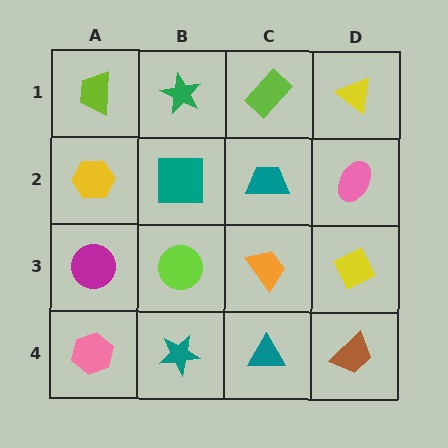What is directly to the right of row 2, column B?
A teal trapezoid.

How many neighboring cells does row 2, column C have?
4.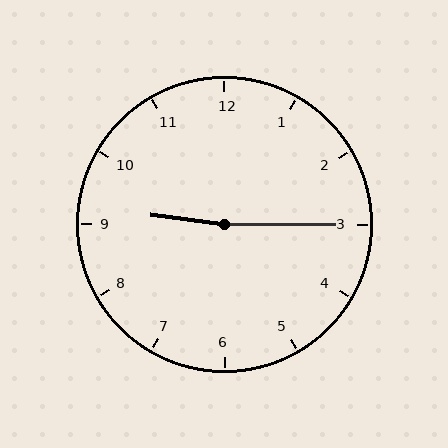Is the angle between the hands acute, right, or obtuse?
It is obtuse.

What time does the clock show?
9:15.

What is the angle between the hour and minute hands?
Approximately 172 degrees.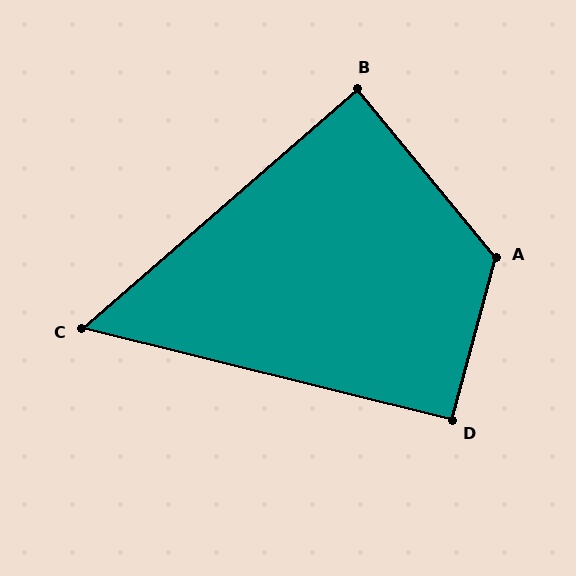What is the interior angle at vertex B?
Approximately 89 degrees (approximately right).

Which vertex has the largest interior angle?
A, at approximately 125 degrees.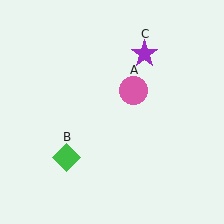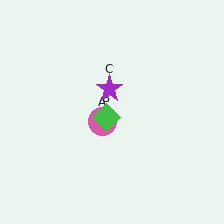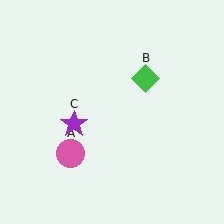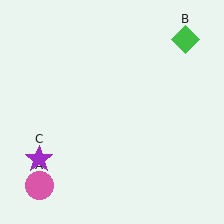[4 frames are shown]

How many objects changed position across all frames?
3 objects changed position: pink circle (object A), green diamond (object B), purple star (object C).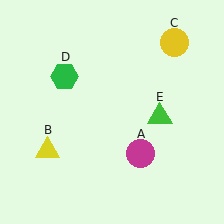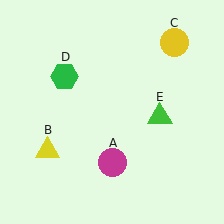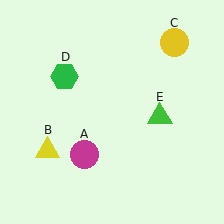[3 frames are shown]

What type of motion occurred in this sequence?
The magenta circle (object A) rotated clockwise around the center of the scene.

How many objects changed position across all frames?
1 object changed position: magenta circle (object A).